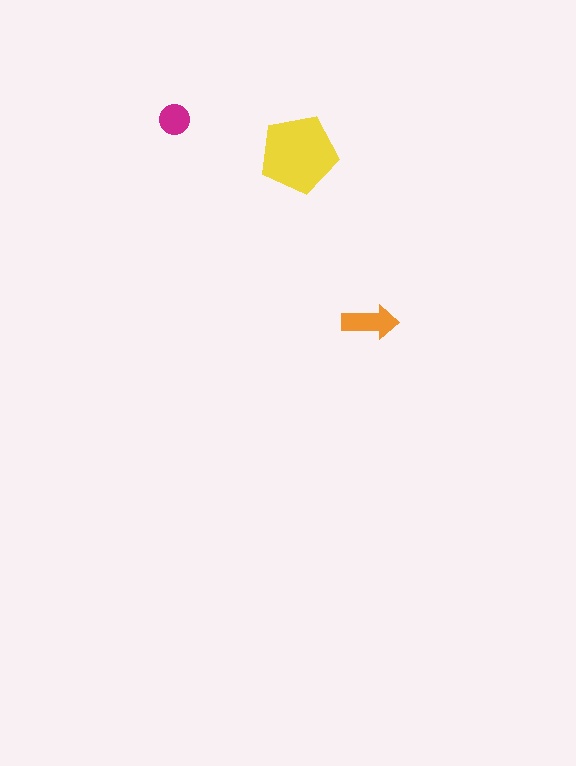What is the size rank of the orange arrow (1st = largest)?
2nd.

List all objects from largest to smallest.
The yellow pentagon, the orange arrow, the magenta circle.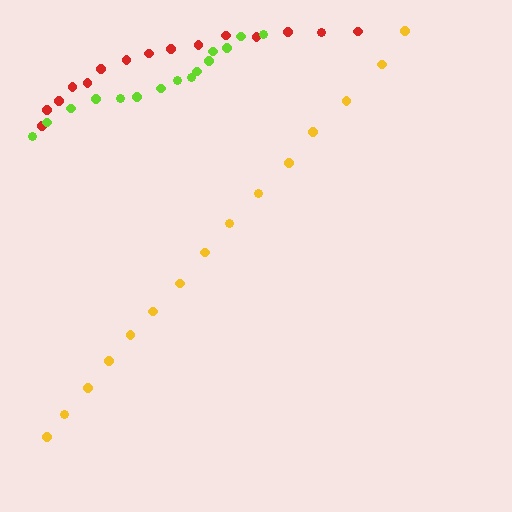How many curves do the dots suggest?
There are 3 distinct paths.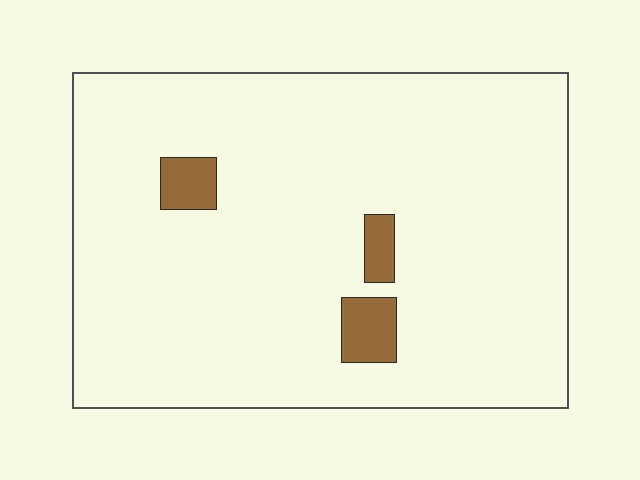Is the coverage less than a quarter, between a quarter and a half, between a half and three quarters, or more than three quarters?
Less than a quarter.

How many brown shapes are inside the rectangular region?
3.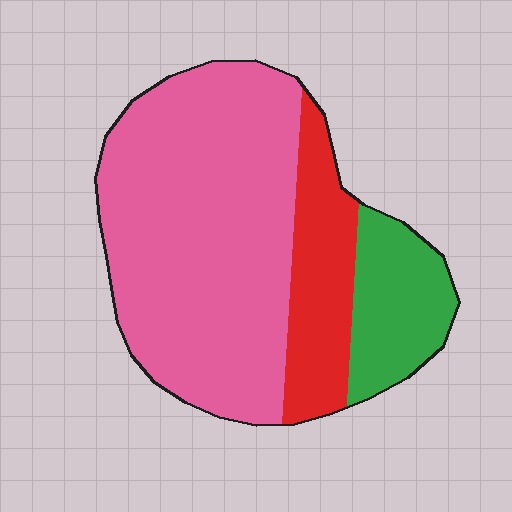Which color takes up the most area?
Pink, at roughly 65%.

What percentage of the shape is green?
Green covers 16% of the shape.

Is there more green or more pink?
Pink.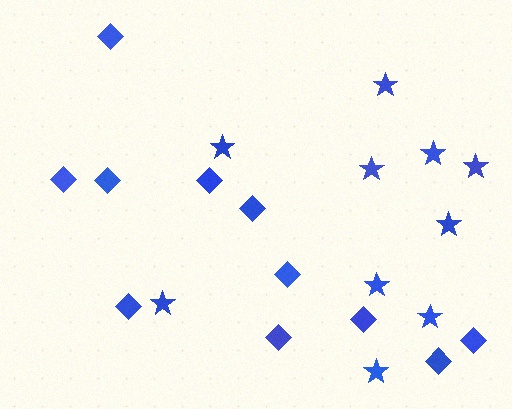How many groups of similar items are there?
There are 2 groups: one group of diamonds (11) and one group of stars (10).